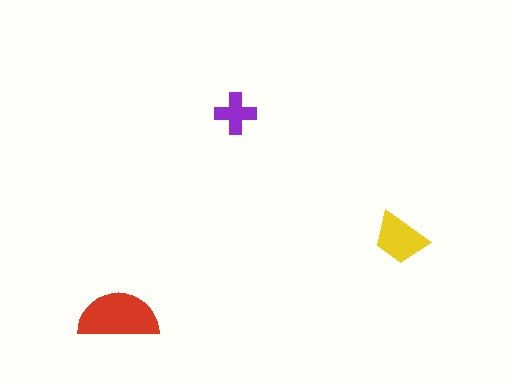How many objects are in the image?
There are 3 objects in the image.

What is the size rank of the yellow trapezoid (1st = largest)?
2nd.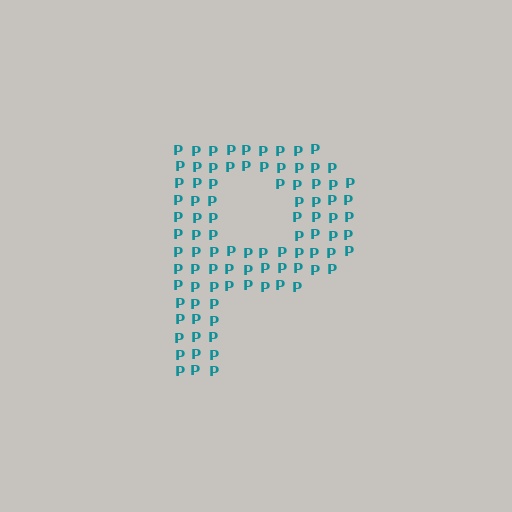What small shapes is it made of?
It is made of small letter P's.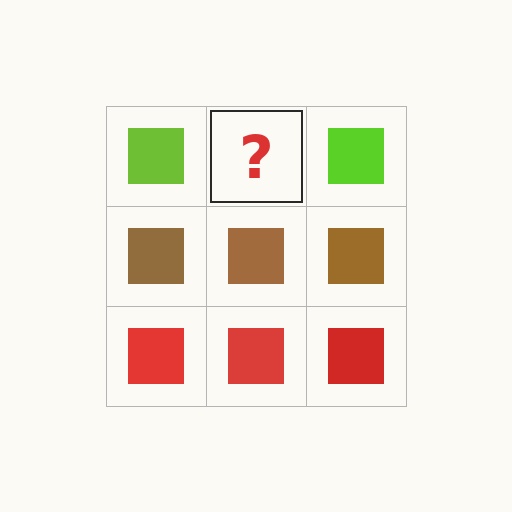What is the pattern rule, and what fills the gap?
The rule is that each row has a consistent color. The gap should be filled with a lime square.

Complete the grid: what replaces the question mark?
The question mark should be replaced with a lime square.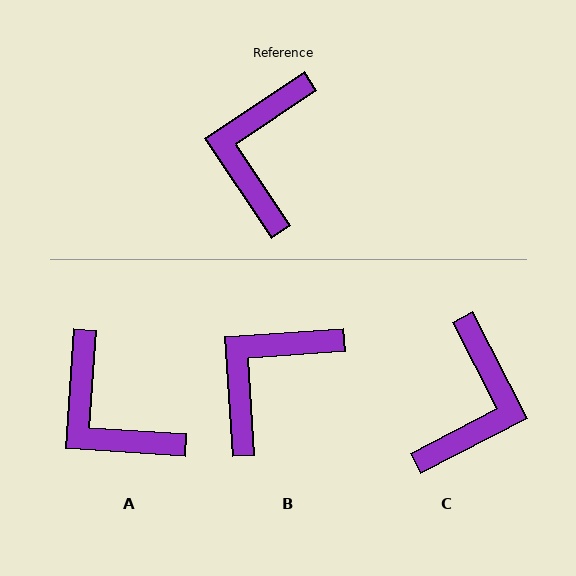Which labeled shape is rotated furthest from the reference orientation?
C, about 173 degrees away.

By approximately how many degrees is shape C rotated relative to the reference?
Approximately 173 degrees counter-clockwise.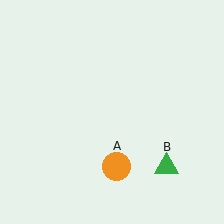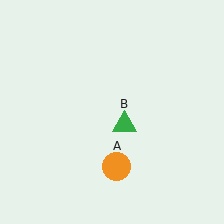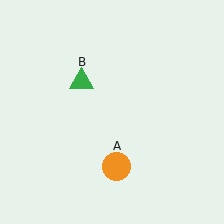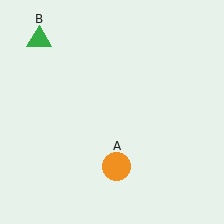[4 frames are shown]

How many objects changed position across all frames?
1 object changed position: green triangle (object B).